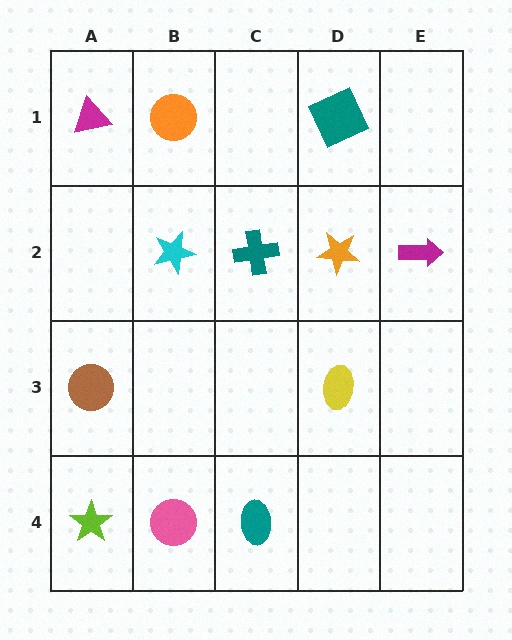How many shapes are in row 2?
4 shapes.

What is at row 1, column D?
A teal square.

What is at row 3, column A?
A brown circle.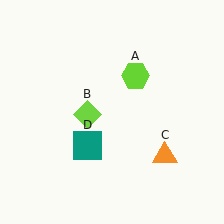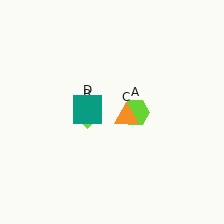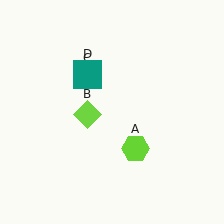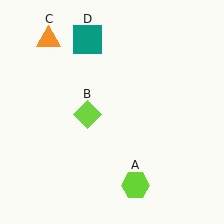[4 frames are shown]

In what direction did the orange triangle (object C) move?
The orange triangle (object C) moved up and to the left.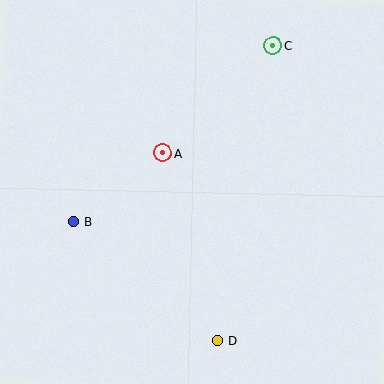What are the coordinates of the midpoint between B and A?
The midpoint between B and A is at (118, 187).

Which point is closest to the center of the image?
Point A at (162, 153) is closest to the center.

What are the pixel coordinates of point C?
Point C is at (273, 45).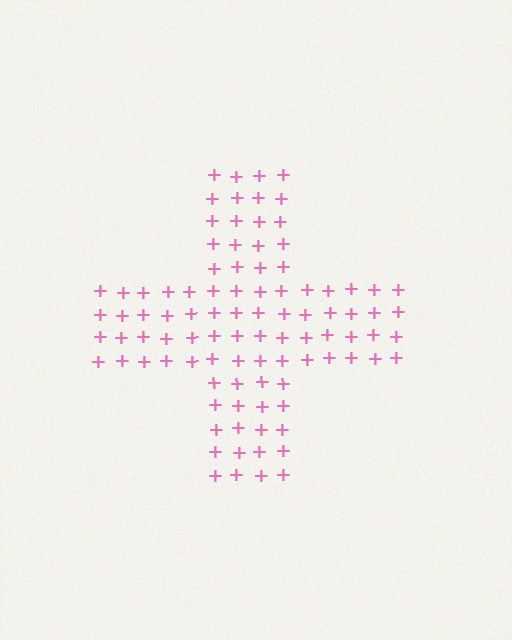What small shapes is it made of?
It is made of small plus signs.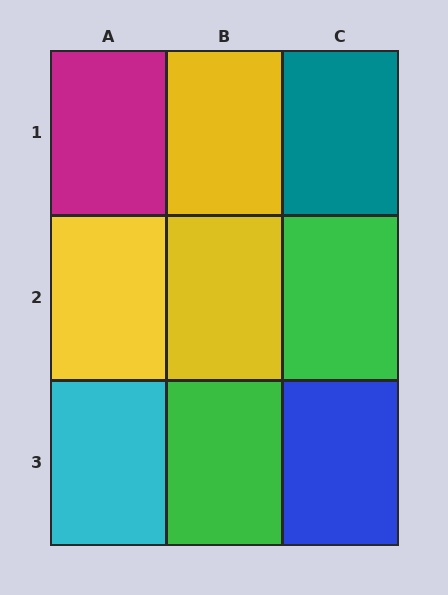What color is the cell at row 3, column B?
Green.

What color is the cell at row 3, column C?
Blue.